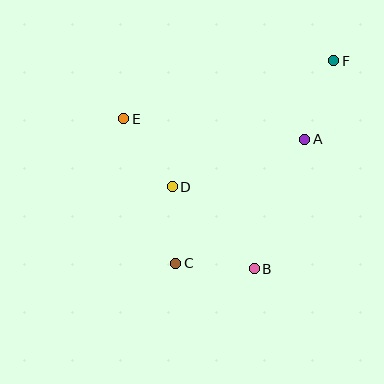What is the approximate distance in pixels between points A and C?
The distance between A and C is approximately 179 pixels.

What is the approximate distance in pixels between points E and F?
The distance between E and F is approximately 218 pixels.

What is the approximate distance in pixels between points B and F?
The distance between B and F is approximately 223 pixels.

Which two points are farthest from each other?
Points C and F are farthest from each other.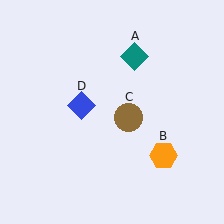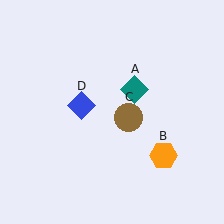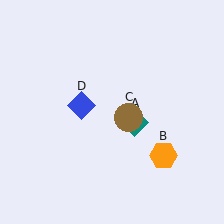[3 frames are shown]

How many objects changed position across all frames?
1 object changed position: teal diamond (object A).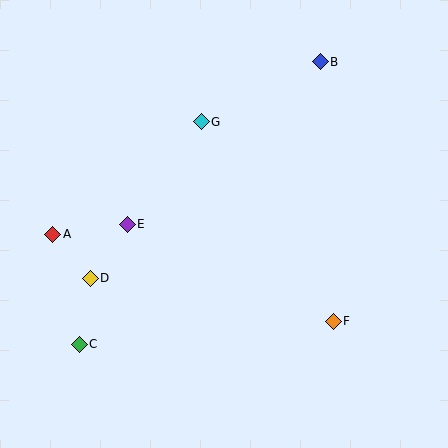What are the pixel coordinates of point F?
Point F is at (333, 321).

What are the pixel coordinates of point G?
Point G is at (201, 122).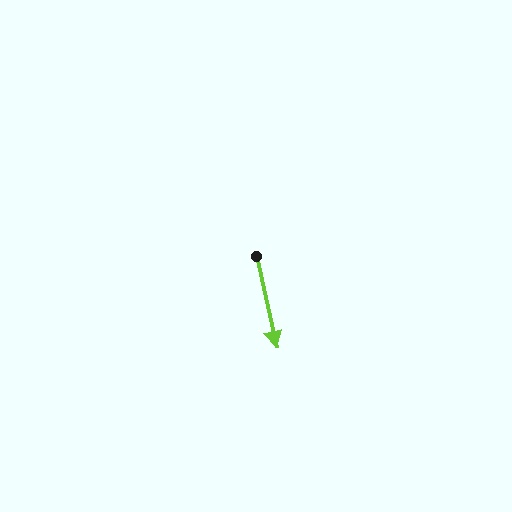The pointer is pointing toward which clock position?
Roughly 6 o'clock.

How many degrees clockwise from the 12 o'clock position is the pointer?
Approximately 168 degrees.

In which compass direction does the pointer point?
South.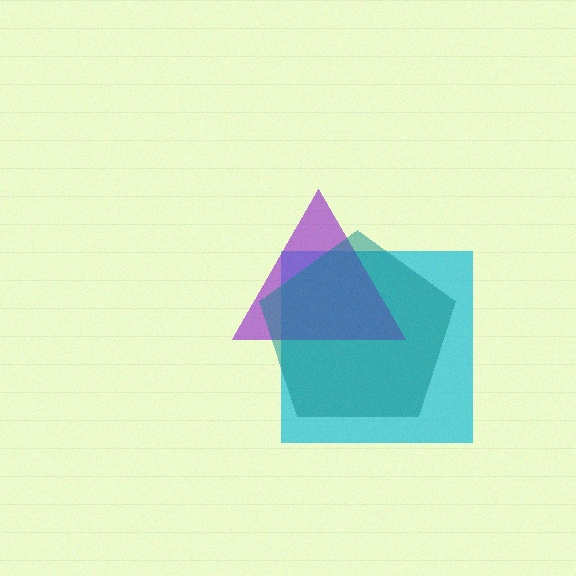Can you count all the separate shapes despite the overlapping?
Yes, there are 3 separate shapes.